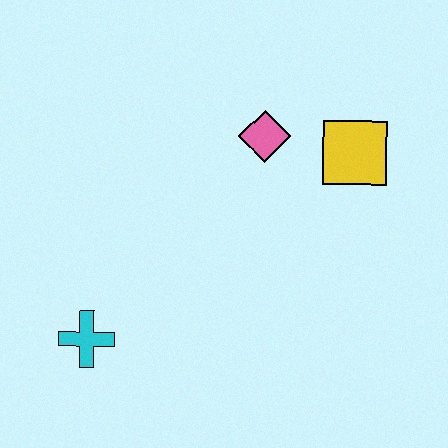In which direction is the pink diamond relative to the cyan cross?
The pink diamond is above the cyan cross.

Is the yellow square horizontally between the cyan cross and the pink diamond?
No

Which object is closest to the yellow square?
The pink diamond is closest to the yellow square.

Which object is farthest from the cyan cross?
The yellow square is farthest from the cyan cross.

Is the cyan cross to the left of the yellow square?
Yes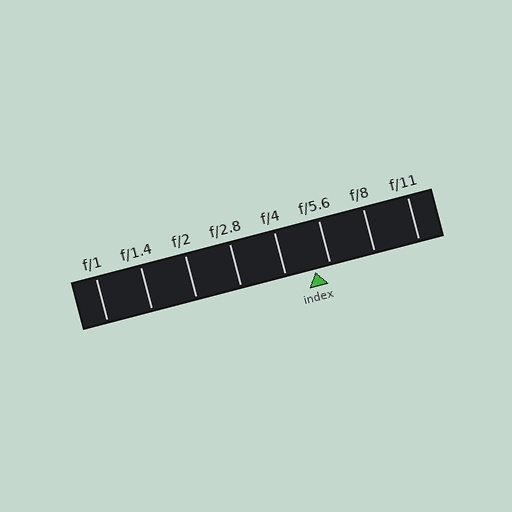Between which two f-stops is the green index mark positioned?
The index mark is between f/4 and f/5.6.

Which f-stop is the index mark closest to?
The index mark is closest to f/5.6.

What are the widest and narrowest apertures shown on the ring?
The widest aperture shown is f/1 and the narrowest is f/11.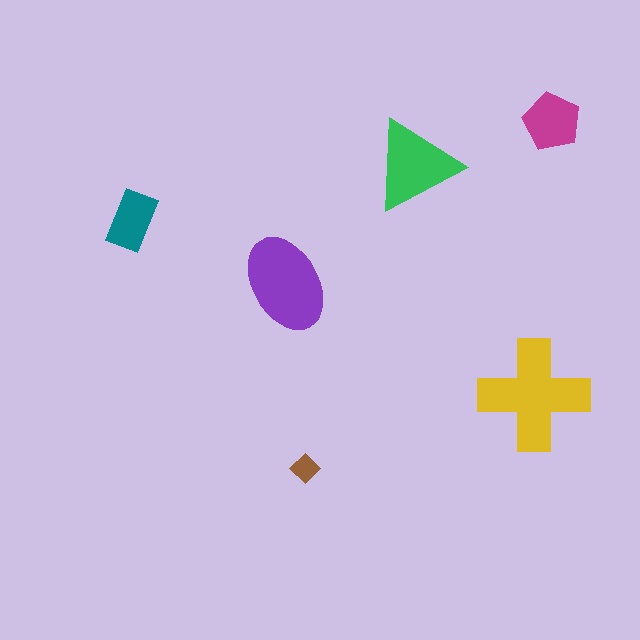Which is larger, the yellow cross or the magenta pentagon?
The yellow cross.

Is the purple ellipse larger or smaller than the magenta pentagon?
Larger.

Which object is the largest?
The yellow cross.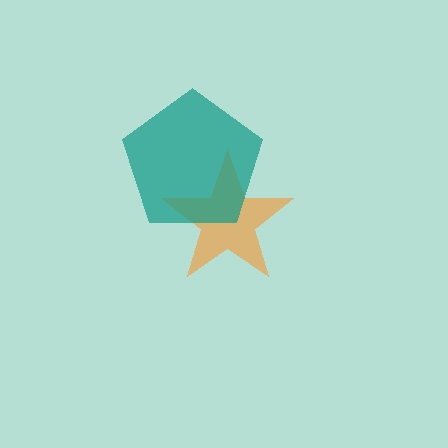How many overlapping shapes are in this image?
There are 2 overlapping shapes in the image.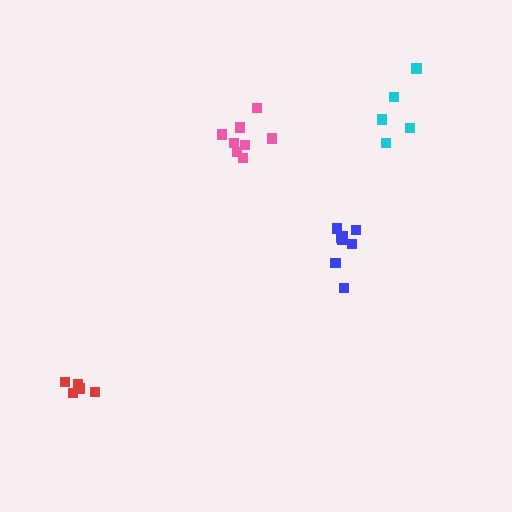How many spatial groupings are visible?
There are 4 spatial groupings.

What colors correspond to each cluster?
The clusters are colored: blue, pink, cyan, red.